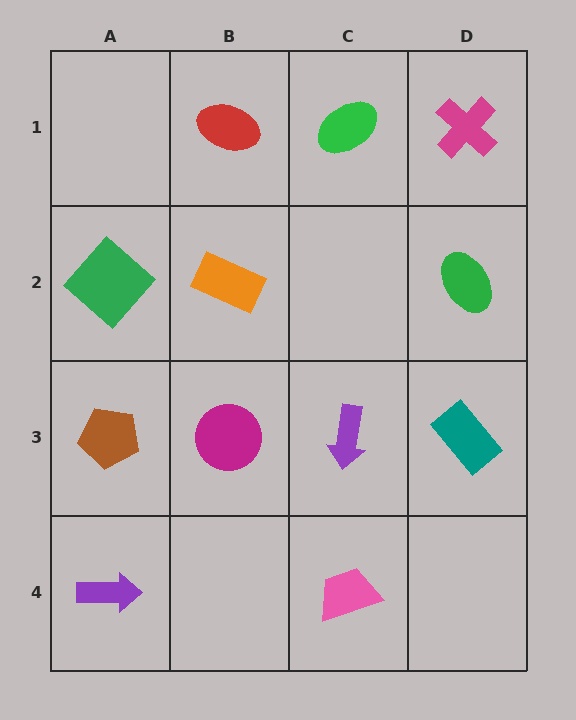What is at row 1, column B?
A red ellipse.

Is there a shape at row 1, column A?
No, that cell is empty.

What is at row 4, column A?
A purple arrow.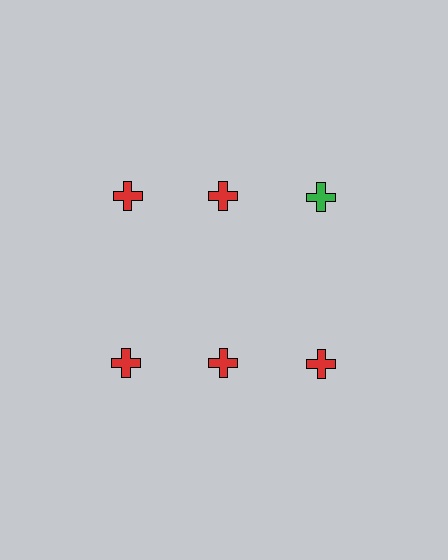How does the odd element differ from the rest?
It has a different color: green instead of red.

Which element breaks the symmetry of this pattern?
The green cross in the top row, center column breaks the symmetry. All other shapes are red crosses.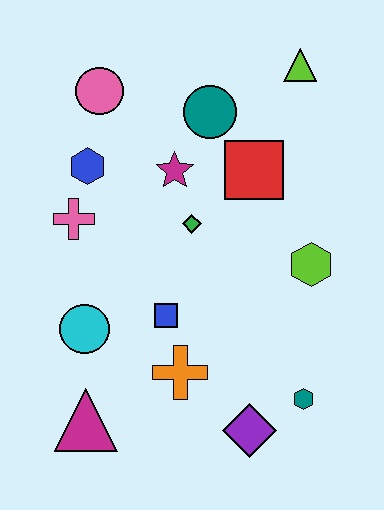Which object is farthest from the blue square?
The lime triangle is farthest from the blue square.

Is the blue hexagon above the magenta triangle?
Yes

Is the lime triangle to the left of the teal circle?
No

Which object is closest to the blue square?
The orange cross is closest to the blue square.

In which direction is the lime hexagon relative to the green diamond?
The lime hexagon is to the right of the green diamond.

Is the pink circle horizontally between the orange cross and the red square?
No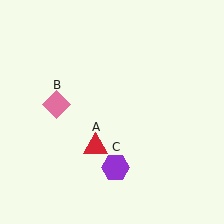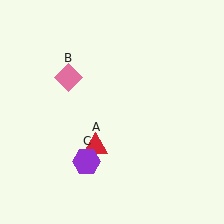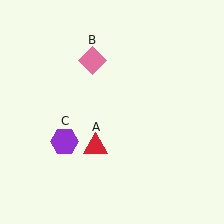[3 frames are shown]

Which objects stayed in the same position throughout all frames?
Red triangle (object A) remained stationary.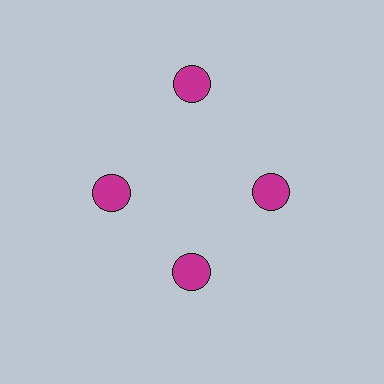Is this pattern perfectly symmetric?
No. The 4 magenta circles are arranged in a ring, but one element near the 12 o'clock position is pushed outward from the center, breaking the 4-fold rotational symmetry.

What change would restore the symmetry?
The symmetry would be restored by moving it inward, back onto the ring so that all 4 circles sit at equal angles and equal distance from the center.